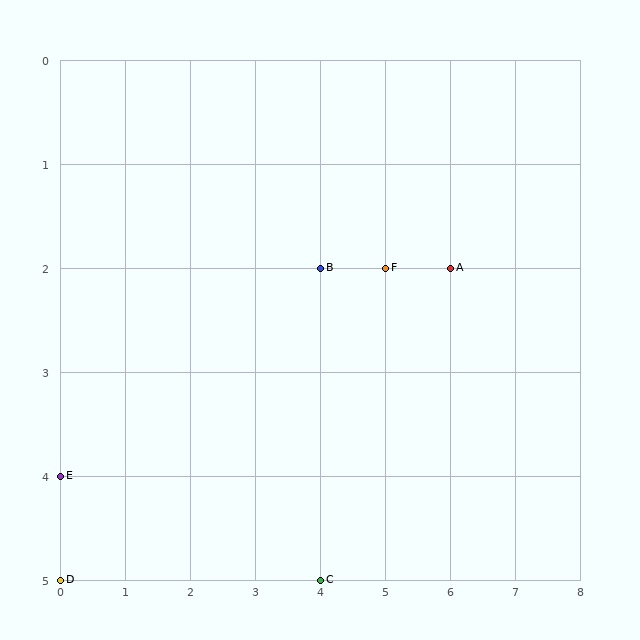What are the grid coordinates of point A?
Point A is at grid coordinates (6, 2).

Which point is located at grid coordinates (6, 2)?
Point A is at (6, 2).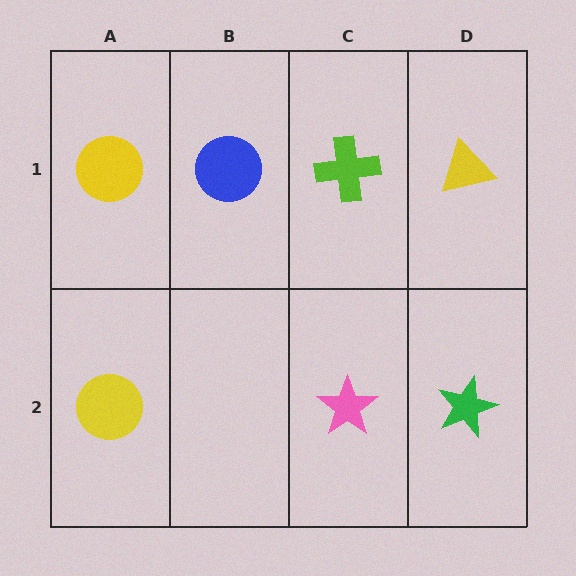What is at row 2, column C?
A pink star.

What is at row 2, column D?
A green star.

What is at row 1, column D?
A yellow triangle.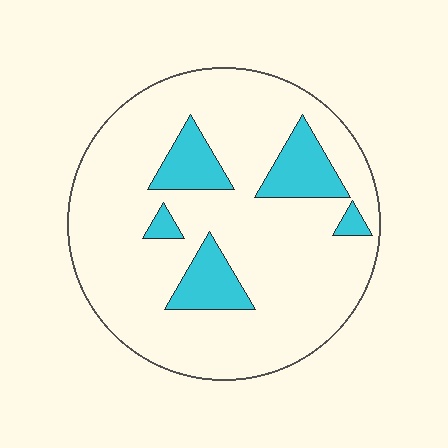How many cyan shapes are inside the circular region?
5.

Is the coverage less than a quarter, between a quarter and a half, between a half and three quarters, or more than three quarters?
Less than a quarter.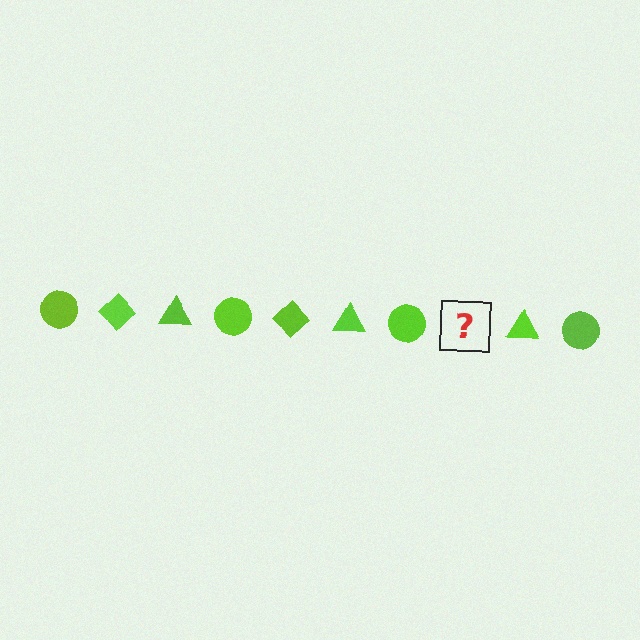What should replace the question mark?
The question mark should be replaced with a lime diamond.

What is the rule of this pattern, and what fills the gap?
The rule is that the pattern cycles through circle, diamond, triangle shapes in lime. The gap should be filled with a lime diamond.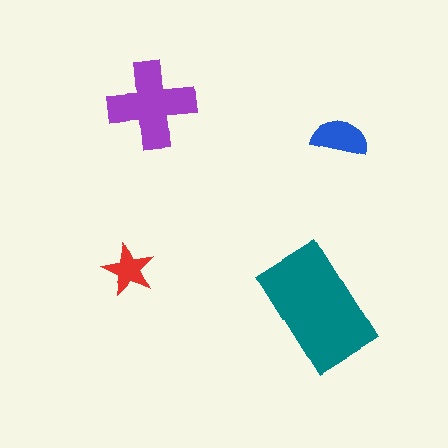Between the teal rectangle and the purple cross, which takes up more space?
The teal rectangle.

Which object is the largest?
The teal rectangle.